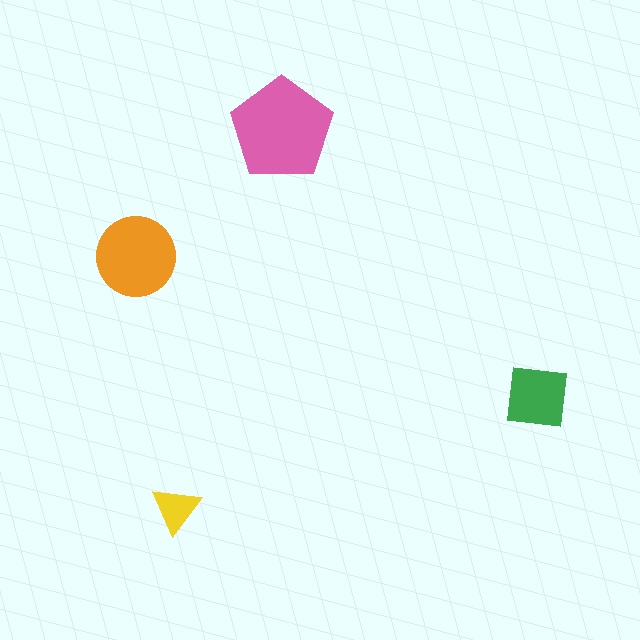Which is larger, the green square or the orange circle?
The orange circle.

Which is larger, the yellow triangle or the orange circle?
The orange circle.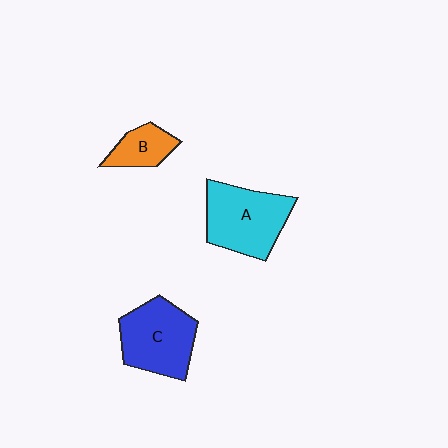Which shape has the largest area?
Shape A (cyan).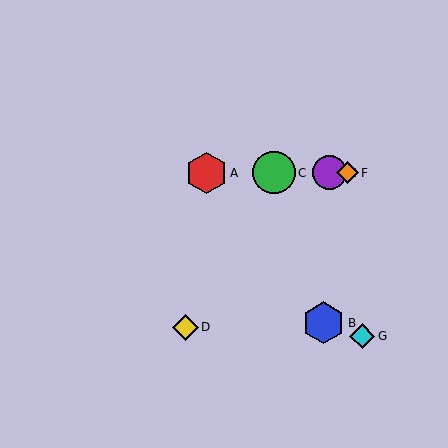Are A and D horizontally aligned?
No, A is at y≈173 and D is at y≈327.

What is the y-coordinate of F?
Object F is at y≈173.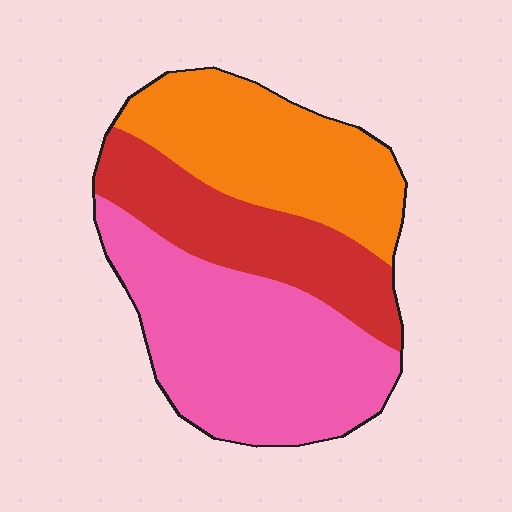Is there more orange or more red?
Orange.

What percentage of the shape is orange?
Orange covers 32% of the shape.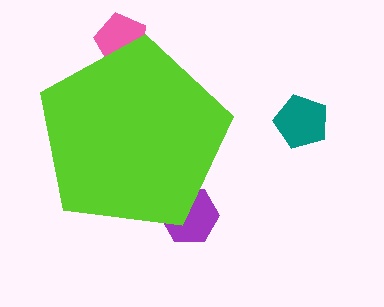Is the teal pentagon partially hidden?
No, the teal pentagon is fully visible.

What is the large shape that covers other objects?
A lime pentagon.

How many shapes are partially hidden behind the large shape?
2 shapes are partially hidden.